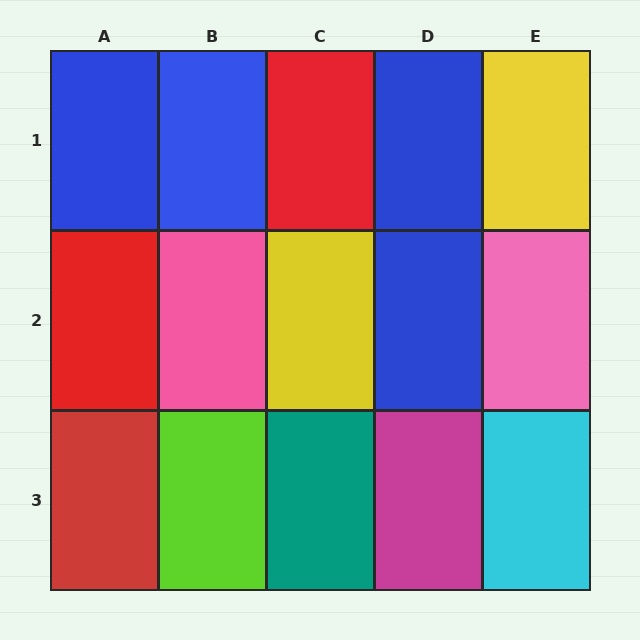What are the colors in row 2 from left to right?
Red, pink, yellow, blue, pink.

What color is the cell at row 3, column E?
Cyan.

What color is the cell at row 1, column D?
Blue.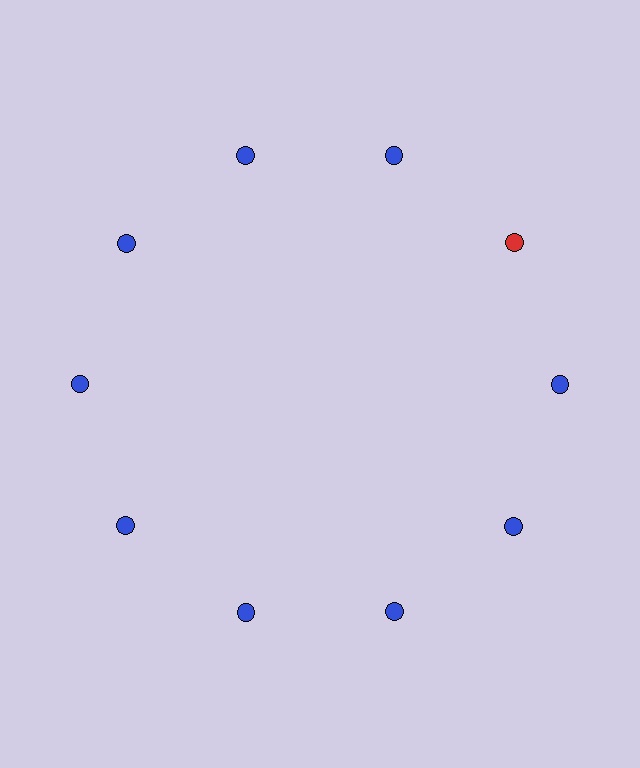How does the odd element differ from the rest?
It has a different color: red instead of blue.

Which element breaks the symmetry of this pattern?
The red circle at roughly the 2 o'clock position breaks the symmetry. All other shapes are blue circles.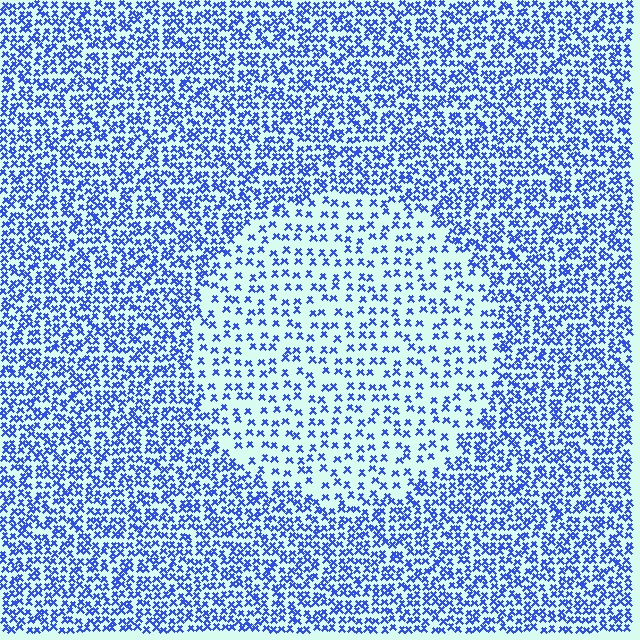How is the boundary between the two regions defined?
The boundary is defined by a change in element density (approximately 2.1x ratio). All elements are the same color, size, and shape.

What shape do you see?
I see a circle.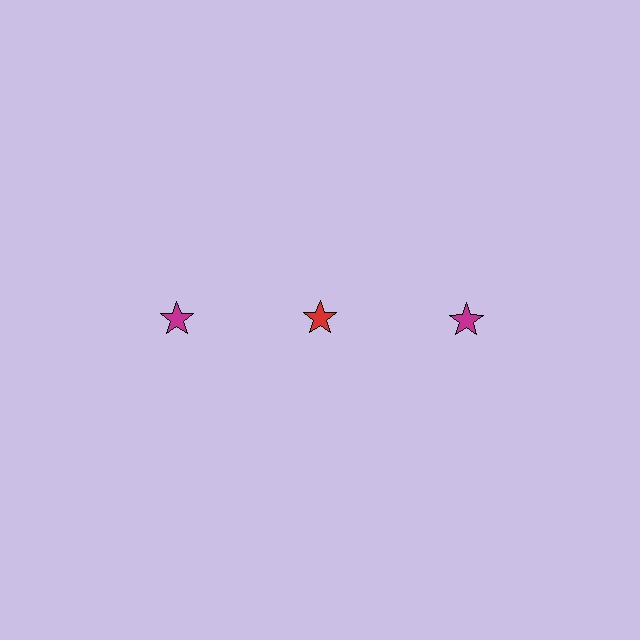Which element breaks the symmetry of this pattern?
The red star in the top row, second from left column breaks the symmetry. All other shapes are magenta stars.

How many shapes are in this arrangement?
There are 3 shapes arranged in a grid pattern.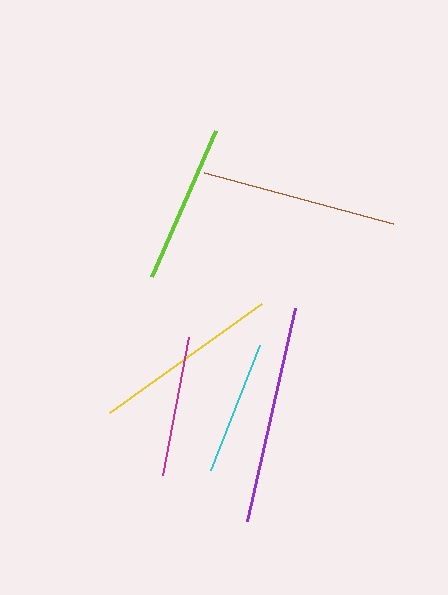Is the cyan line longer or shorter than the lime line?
The lime line is longer than the cyan line.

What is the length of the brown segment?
The brown segment is approximately 196 pixels long.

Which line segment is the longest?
The purple line is the longest at approximately 218 pixels.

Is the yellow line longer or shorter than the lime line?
The yellow line is longer than the lime line.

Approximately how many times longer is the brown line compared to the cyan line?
The brown line is approximately 1.5 times the length of the cyan line.